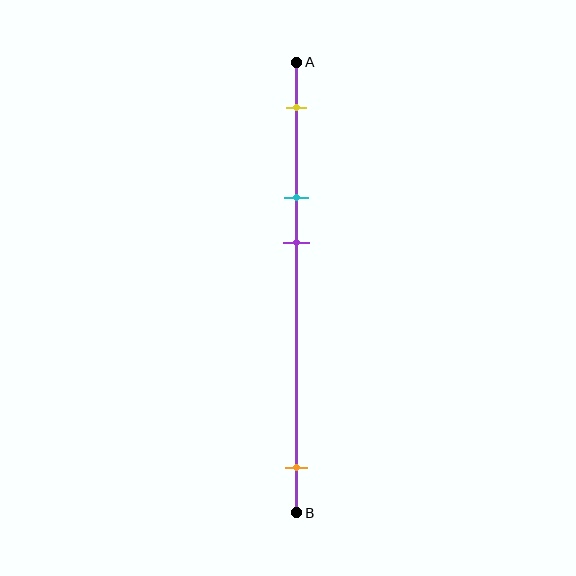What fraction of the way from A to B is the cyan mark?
The cyan mark is approximately 30% (0.3) of the way from A to B.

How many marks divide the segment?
There are 4 marks dividing the segment.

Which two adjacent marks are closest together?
The cyan and purple marks are the closest adjacent pair.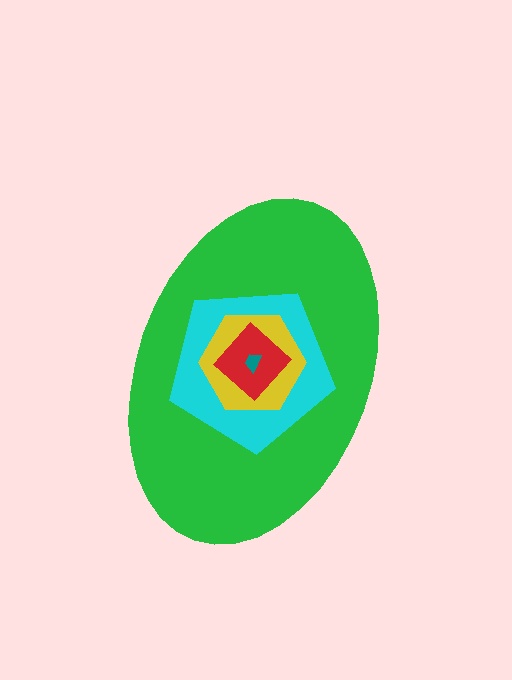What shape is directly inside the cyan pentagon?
The yellow hexagon.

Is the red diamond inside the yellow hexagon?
Yes.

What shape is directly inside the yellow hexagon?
The red diamond.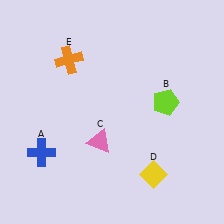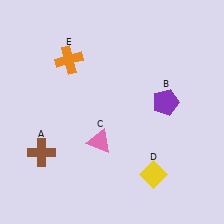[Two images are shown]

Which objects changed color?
A changed from blue to brown. B changed from lime to purple.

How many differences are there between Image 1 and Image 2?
There are 2 differences between the two images.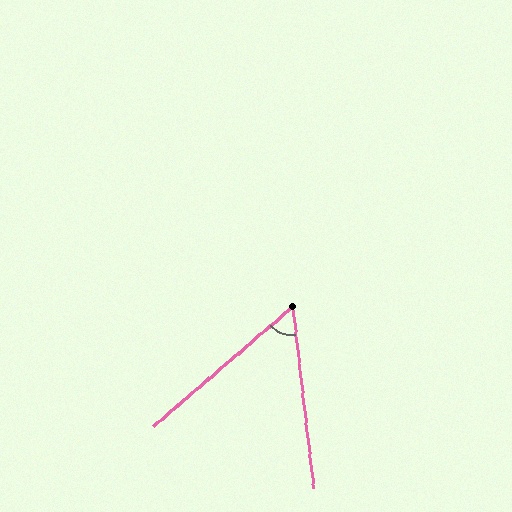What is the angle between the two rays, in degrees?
Approximately 56 degrees.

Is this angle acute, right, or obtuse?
It is acute.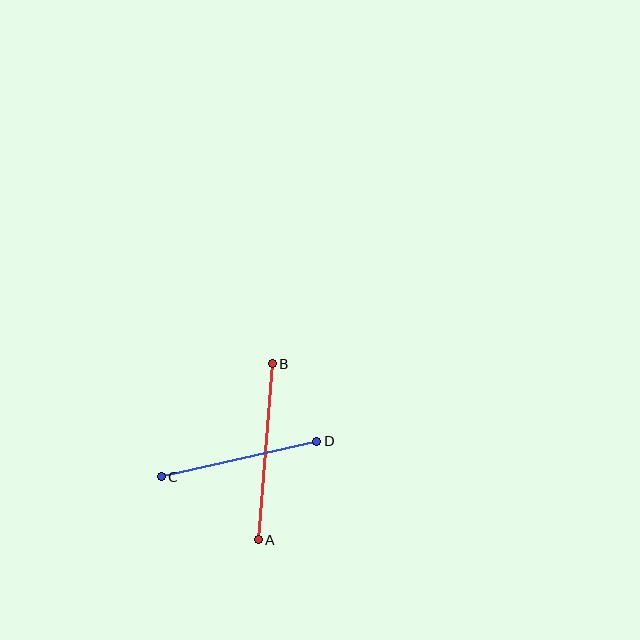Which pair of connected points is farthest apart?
Points A and B are farthest apart.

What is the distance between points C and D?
The distance is approximately 159 pixels.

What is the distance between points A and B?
The distance is approximately 176 pixels.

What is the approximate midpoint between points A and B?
The midpoint is at approximately (265, 452) pixels.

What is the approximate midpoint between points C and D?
The midpoint is at approximately (239, 459) pixels.